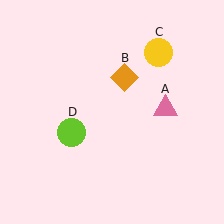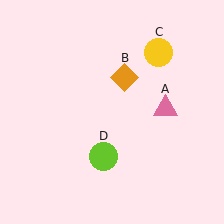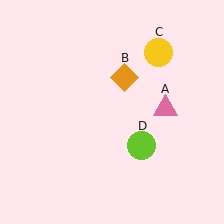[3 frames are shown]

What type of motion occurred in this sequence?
The lime circle (object D) rotated counterclockwise around the center of the scene.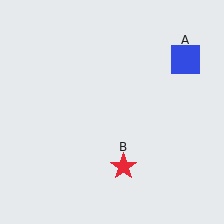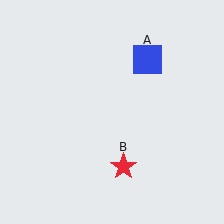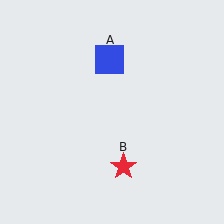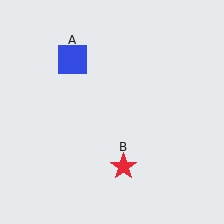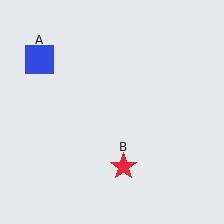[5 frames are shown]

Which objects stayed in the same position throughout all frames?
Red star (object B) remained stationary.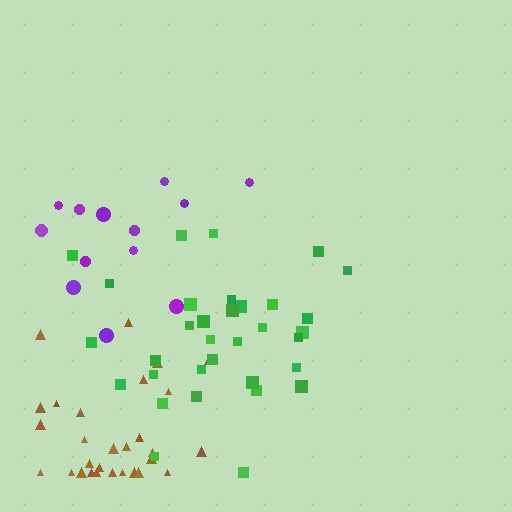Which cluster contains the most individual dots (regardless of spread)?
Green (33).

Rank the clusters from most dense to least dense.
brown, green, purple.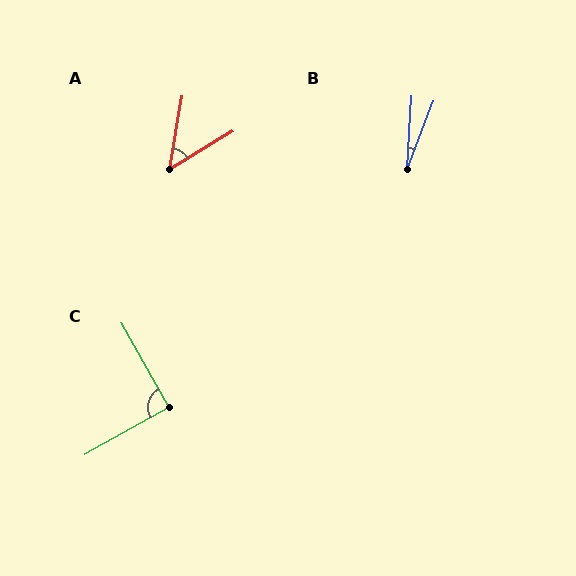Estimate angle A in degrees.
Approximately 49 degrees.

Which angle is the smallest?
B, at approximately 17 degrees.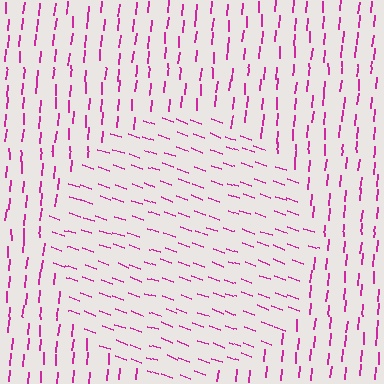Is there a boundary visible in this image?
Yes, there is a texture boundary formed by a change in line orientation.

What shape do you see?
I see a circle.